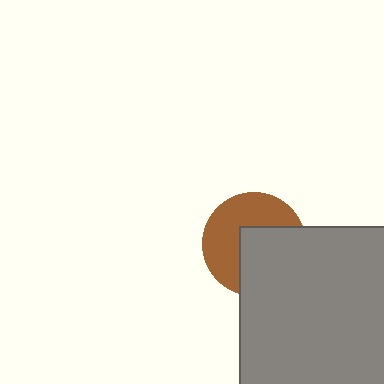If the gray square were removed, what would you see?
You would see the complete brown circle.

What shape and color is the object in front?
The object in front is a gray square.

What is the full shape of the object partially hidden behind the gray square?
The partially hidden object is a brown circle.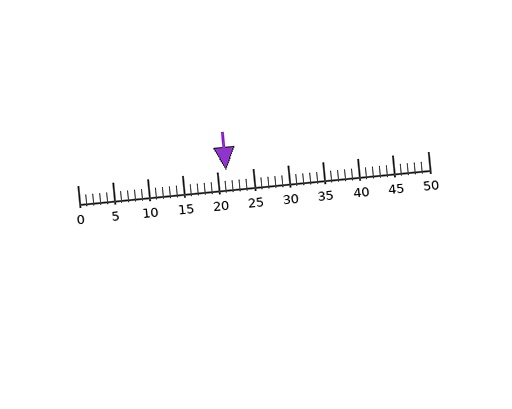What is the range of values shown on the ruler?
The ruler shows values from 0 to 50.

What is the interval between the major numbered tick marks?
The major tick marks are spaced 5 units apart.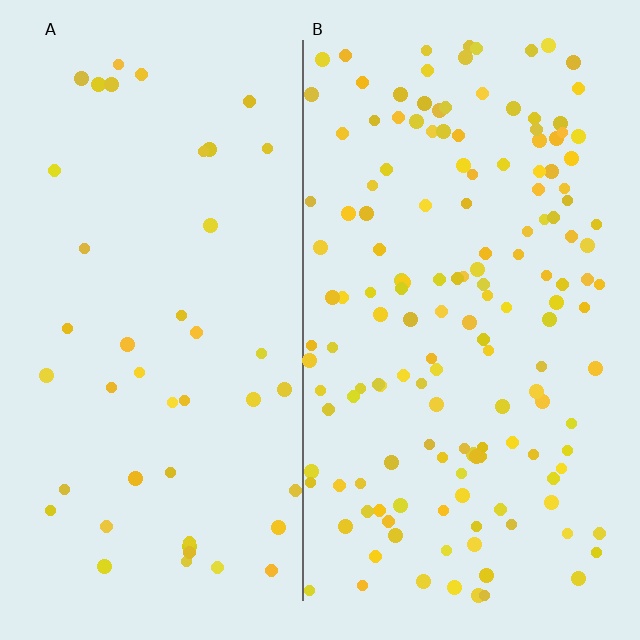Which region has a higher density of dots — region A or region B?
B (the right).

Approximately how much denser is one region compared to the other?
Approximately 3.5× — region B over region A.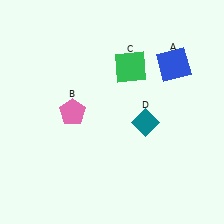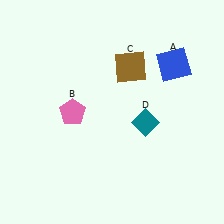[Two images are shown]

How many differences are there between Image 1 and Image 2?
There is 1 difference between the two images.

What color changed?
The square (C) changed from green in Image 1 to brown in Image 2.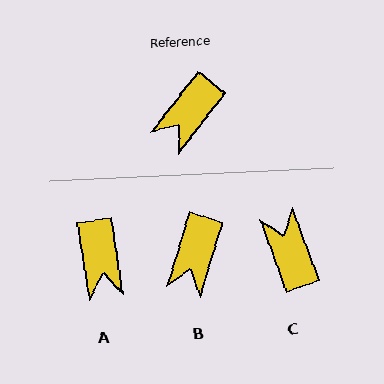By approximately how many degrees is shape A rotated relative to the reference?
Approximately 46 degrees counter-clockwise.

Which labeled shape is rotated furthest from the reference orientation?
C, about 122 degrees away.